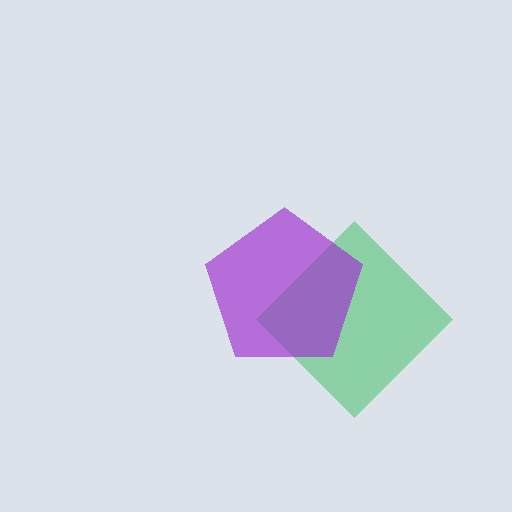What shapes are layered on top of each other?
The layered shapes are: a green diamond, a purple pentagon.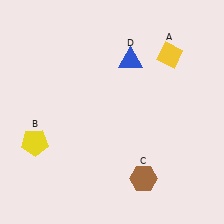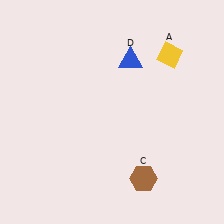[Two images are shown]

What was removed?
The yellow pentagon (B) was removed in Image 2.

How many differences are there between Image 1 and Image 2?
There is 1 difference between the two images.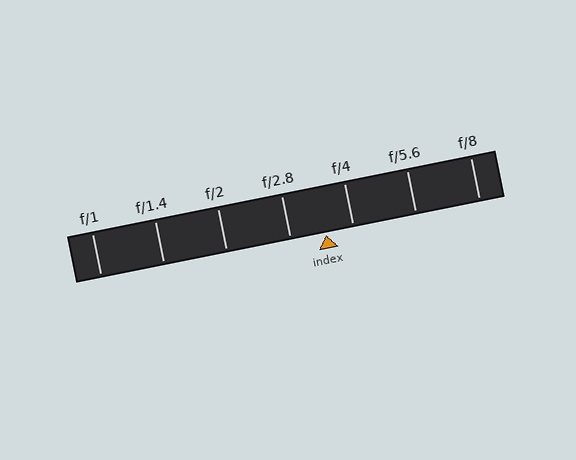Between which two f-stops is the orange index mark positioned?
The index mark is between f/2.8 and f/4.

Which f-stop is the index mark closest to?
The index mark is closest to f/4.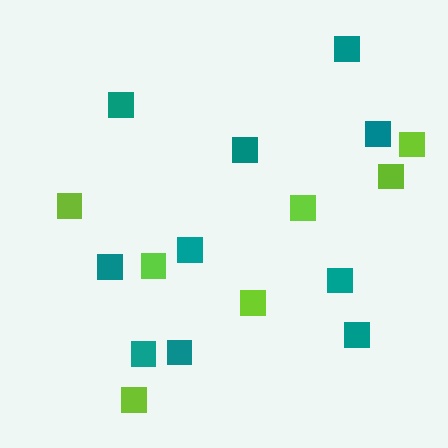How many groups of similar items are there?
There are 2 groups: one group of teal squares (10) and one group of lime squares (7).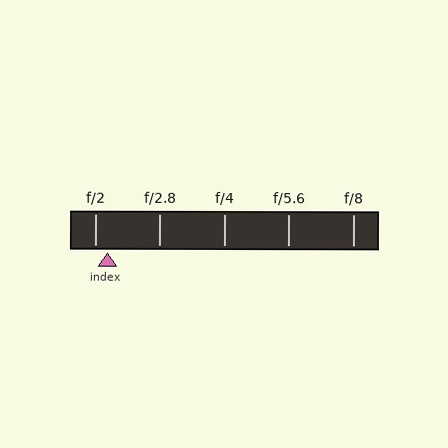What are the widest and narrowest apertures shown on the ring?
The widest aperture shown is f/2 and the narrowest is f/8.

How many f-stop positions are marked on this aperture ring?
There are 5 f-stop positions marked.